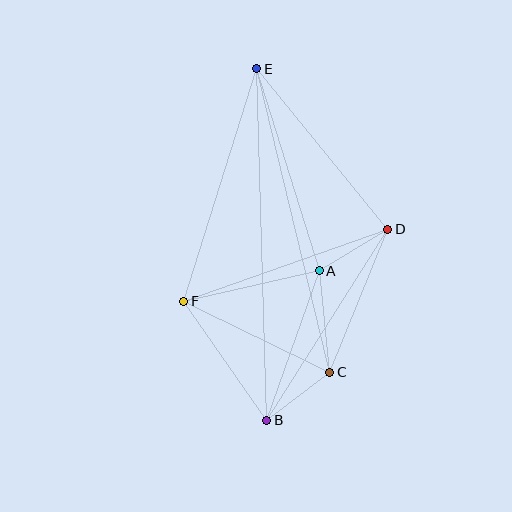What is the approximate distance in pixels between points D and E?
The distance between D and E is approximately 207 pixels.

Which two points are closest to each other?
Points B and C are closest to each other.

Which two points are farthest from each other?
Points B and E are farthest from each other.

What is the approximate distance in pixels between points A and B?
The distance between A and B is approximately 159 pixels.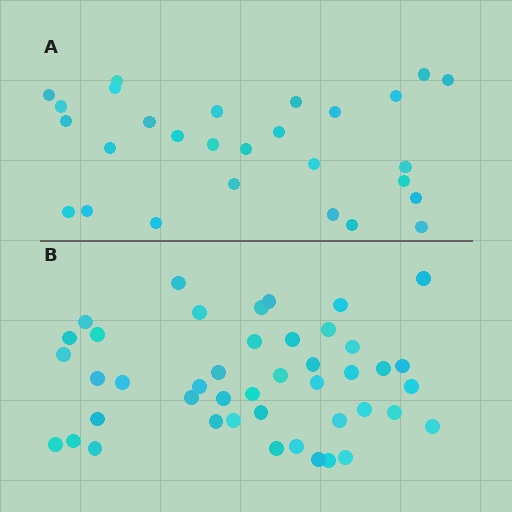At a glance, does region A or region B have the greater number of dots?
Region B (the bottom region) has more dots.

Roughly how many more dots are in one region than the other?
Region B has approximately 15 more dots than region A.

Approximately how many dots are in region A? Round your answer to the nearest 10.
About 30 dots. (The exact count is 28, which rounds to 30.)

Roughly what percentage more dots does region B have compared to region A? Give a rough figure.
About 55% more.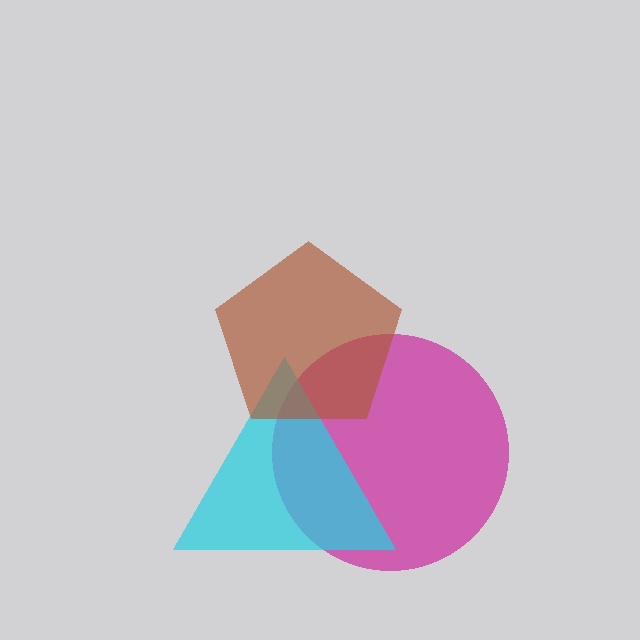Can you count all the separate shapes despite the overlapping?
Yes, there are 3 separate shapes.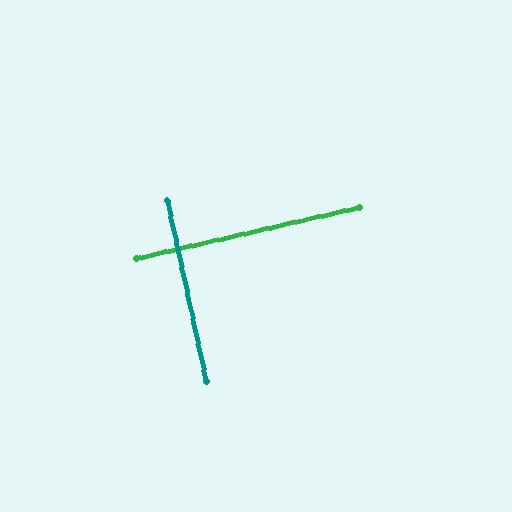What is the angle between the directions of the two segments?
Approximately 89 degrees.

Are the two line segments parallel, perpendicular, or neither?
Perpendicular — they meet at approximately 89°.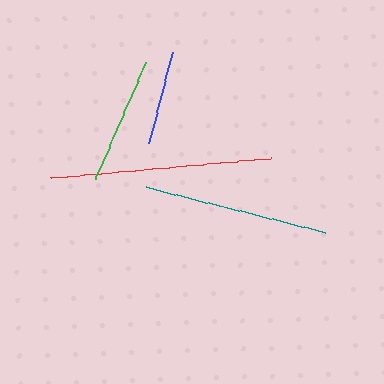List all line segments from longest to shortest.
From longest to shortest: red, teal, green, blue.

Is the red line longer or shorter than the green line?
The red line is longer than the green line.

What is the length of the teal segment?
The teal segment is approximately 186 pixels long.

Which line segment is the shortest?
The blue line is the shortest at approximately 94 pixels.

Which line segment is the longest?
The red line is the longest at approximately 221 pixels.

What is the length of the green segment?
The green segment is approximately 127 pixels long.